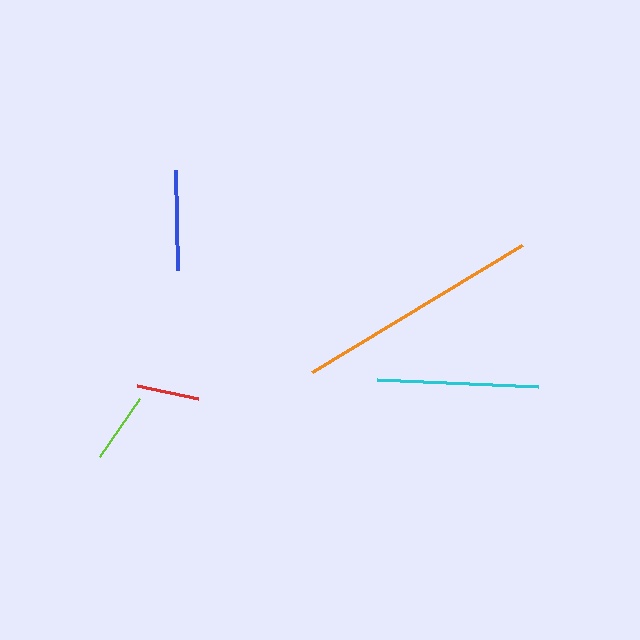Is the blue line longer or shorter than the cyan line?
The cyan line is longer than the blue line.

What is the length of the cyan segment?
The cyan segment is approximately 162 pixels long.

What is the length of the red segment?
The red segment is approximately 62 pixels long.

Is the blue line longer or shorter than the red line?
The blue line is longer than the red line.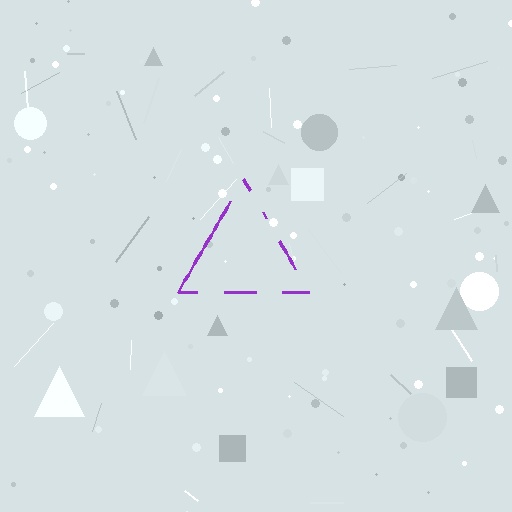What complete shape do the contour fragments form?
The contour fragments form a triangle.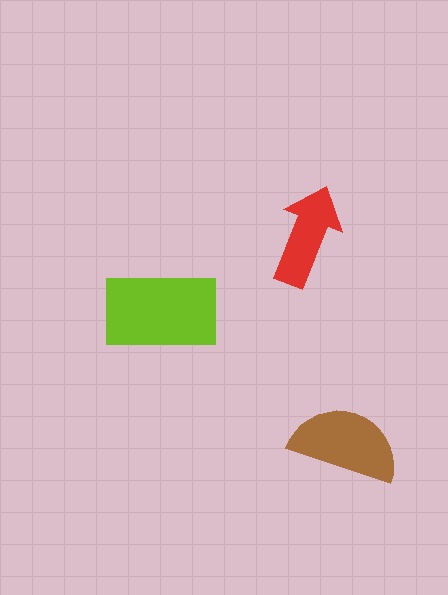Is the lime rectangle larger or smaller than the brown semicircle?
Larger.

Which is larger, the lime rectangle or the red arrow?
The lime rectangle.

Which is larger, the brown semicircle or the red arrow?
The brown semicircle.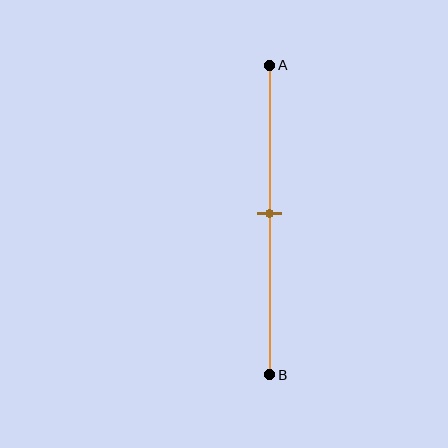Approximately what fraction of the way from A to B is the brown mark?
The brown mark is approximately 50% of the way from A to B.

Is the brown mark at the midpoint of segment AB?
Yes, the mark is approximately at the midpoint.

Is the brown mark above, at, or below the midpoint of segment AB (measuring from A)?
The brown mark is approximately at the midpoint of segment AB.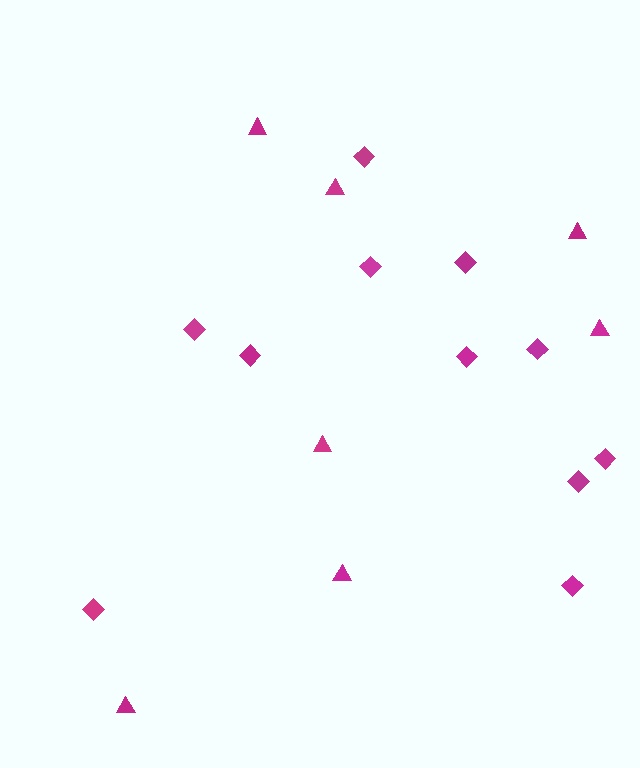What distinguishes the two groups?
There are 2 groups: one group of diamonds (11) and one group of triangles (7).